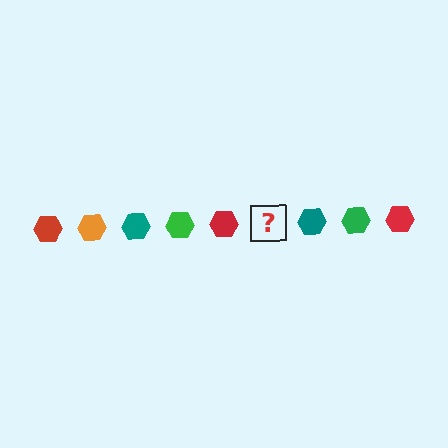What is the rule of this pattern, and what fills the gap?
The rule is that the pattern cycles through red, orange, teal, green hexagons. The gap should be filled with an orange hexagon.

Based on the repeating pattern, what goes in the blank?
The blank should be an orange hexagon.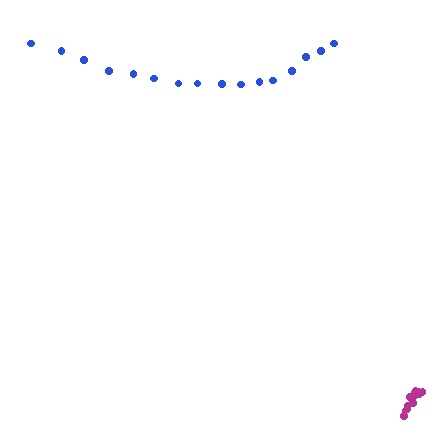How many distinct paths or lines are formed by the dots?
There are 2 distinct paths.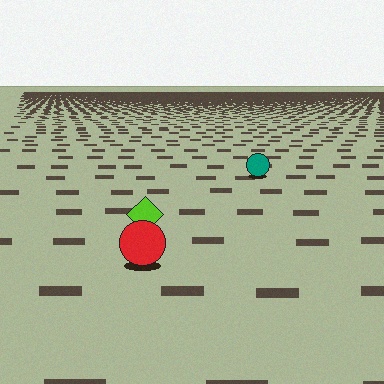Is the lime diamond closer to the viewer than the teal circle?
Yes. The lime diamond is closer — you can tell from the texture gradient: the ground texture is coarser near it.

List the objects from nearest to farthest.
From nearest to farthest: the red circle, the lime diamond, the teal circle.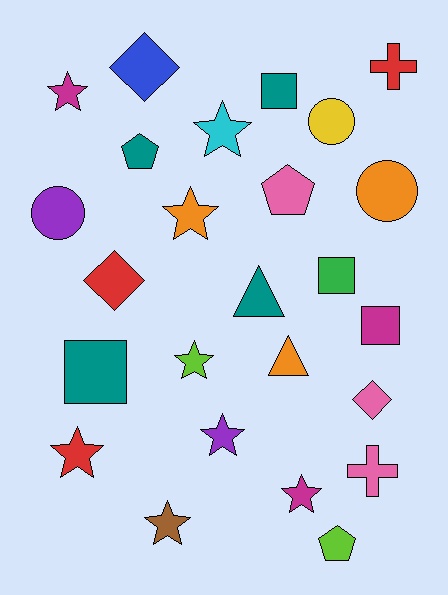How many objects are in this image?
There are 25 objects.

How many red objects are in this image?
There are 3 red objects.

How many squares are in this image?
There are 4 squares.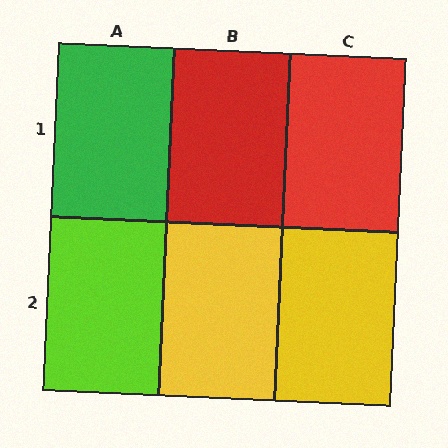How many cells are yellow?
2 cells are yellow.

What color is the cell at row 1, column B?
Red.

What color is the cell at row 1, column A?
Green.